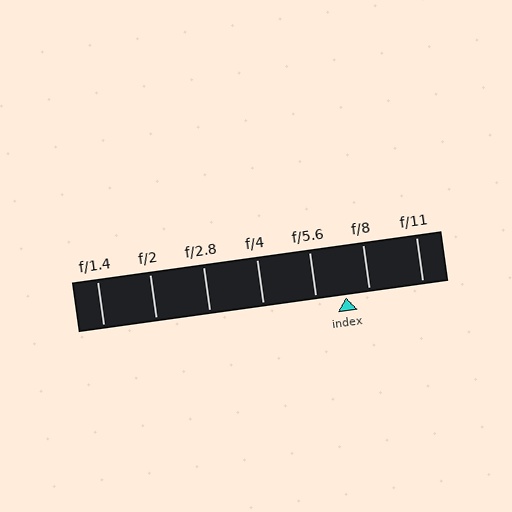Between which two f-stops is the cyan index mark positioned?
The index mark is between f/5.6 and f/8.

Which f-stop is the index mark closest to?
The index mark is closest to f/8.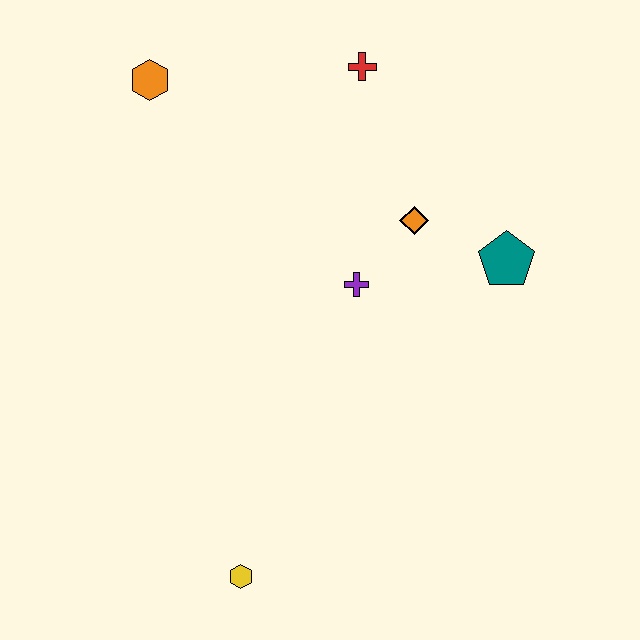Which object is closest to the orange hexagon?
The red cross is closest to the orange hexagon.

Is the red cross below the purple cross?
No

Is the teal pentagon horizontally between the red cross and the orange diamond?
No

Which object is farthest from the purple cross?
The yellow hexagon is farthest from the purple cross.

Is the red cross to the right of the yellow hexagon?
Yes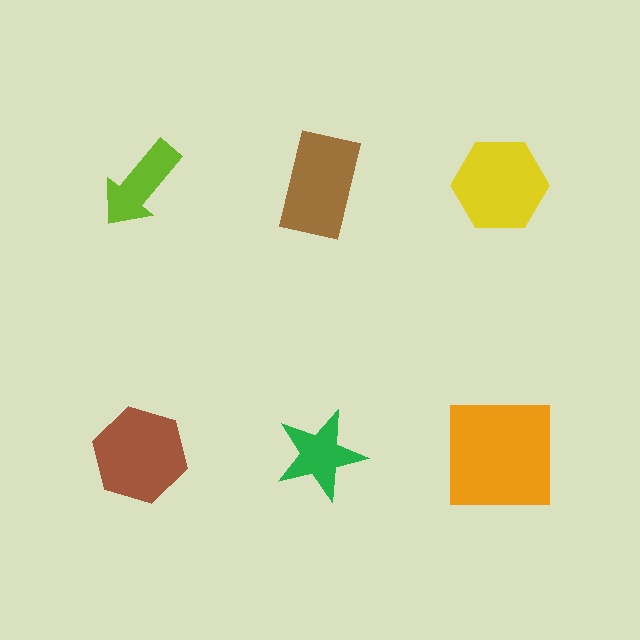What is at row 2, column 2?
A green star.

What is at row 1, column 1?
A lime arrow.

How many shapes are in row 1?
3 shapes.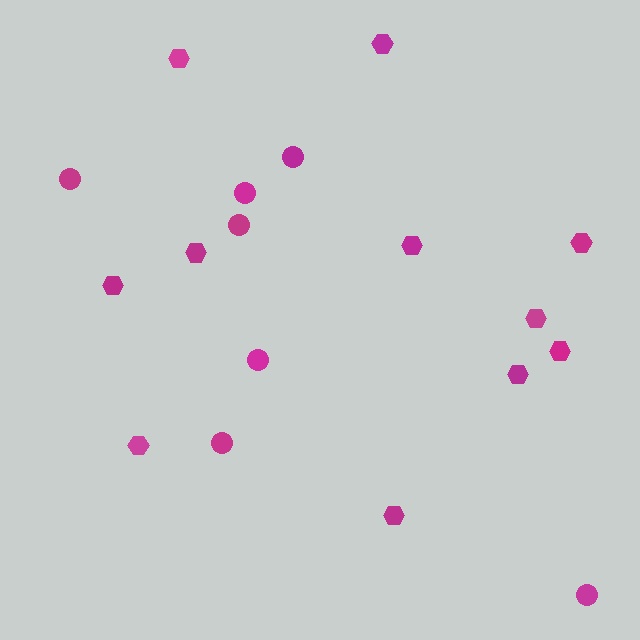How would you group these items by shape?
There are 2 groups: one group of hexagons (11) and one group of circles (7).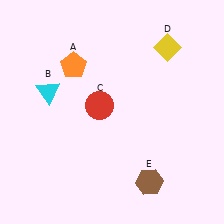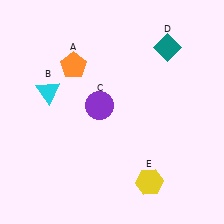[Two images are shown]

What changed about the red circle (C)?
In Image 1, C is red. In Image 2, it changed to purple.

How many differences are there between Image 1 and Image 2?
There are 3 differences between the two images.